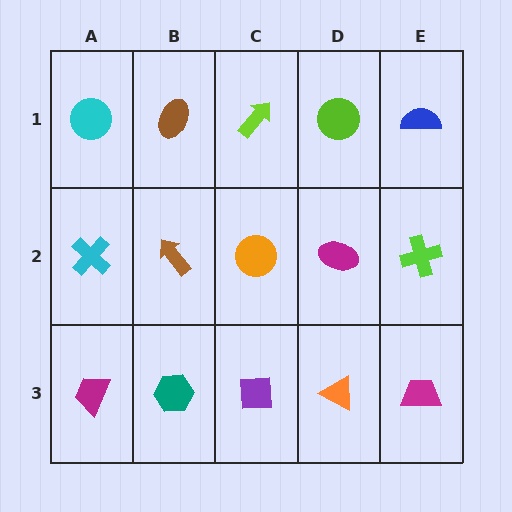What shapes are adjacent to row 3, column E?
A lime cross (row 2, column E), an orange triangle (row 3, column D).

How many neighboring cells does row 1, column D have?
3.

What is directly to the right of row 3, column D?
A magenta trapezoid.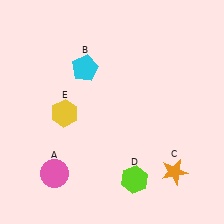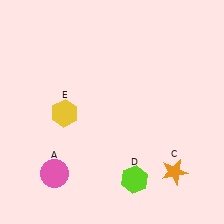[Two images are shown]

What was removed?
The cyan pentagon (B) was removed in Image 2.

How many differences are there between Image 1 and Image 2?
There is 1 difference between the two images.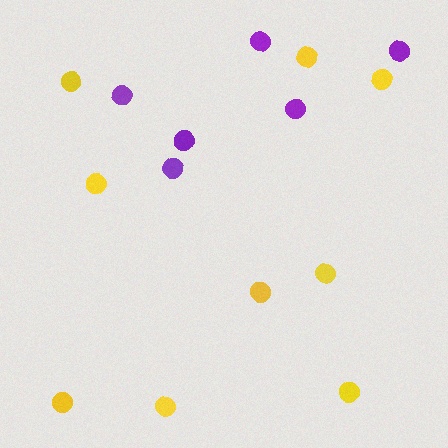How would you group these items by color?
There are 2 groups: one group of yellow circles (9) and one group of purple circles (6).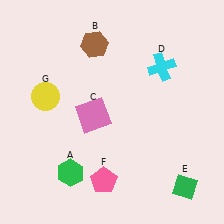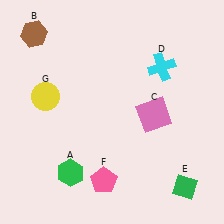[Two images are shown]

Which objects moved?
The objects that moved are: the brown hexagon (B), the pink square (C).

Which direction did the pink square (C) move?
The pink square (C) moved right.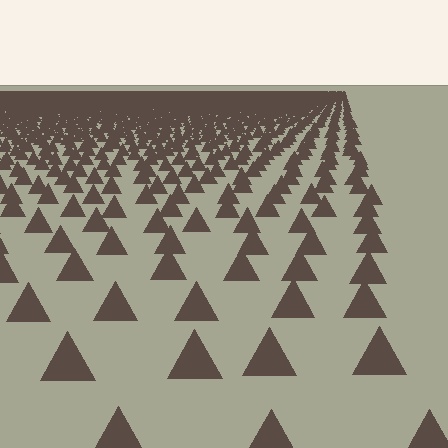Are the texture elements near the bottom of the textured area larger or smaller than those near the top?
Larger. Near the bottom, elements are closer to the viewer and appear at a bigger on-screen size.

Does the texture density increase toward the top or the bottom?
Density increases toward the top.